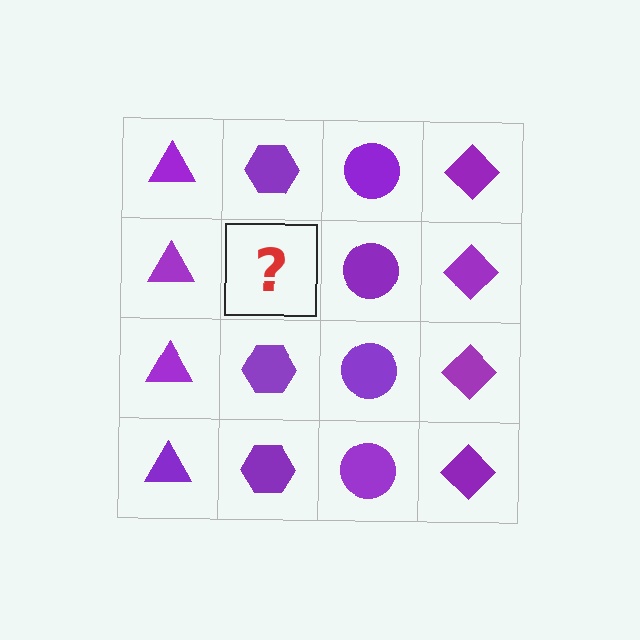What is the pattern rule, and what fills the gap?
The rule is that each column has a consistent shape. The gap should be filled with a purple hexagon.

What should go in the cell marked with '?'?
The missing cell should contain a purple hexagon.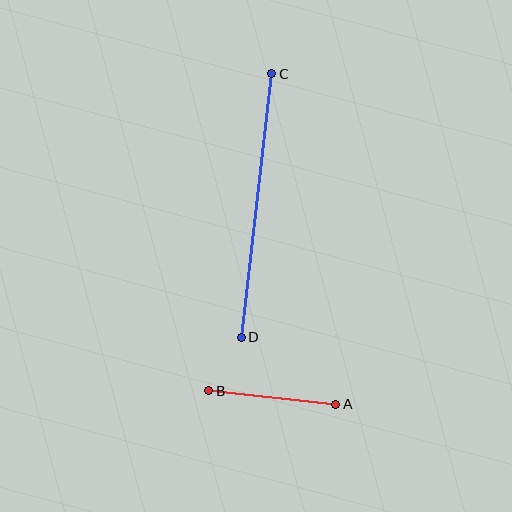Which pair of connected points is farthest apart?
Points C and D are farthest apart.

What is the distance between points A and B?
The distance is approximately 127 pixels.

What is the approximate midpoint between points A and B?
The midpoint is at approximately (272, 398) pixels.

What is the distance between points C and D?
The distance is approximately 265 pixels.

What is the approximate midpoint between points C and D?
The midpoint is at approximately (256, 205) pixels.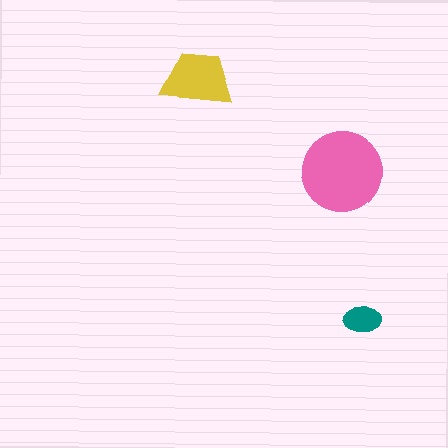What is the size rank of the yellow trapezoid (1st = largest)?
2nd.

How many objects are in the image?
There are 3 objects in the image.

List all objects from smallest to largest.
The teal ellipse, the yellow trapezoid, the pink circle.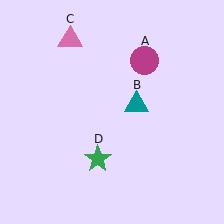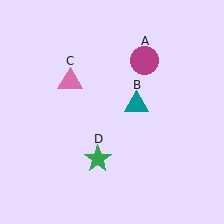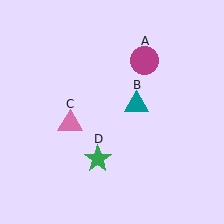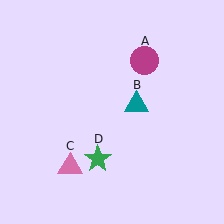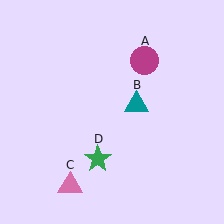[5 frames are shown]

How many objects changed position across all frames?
1 object changed position: pink triangle (object C).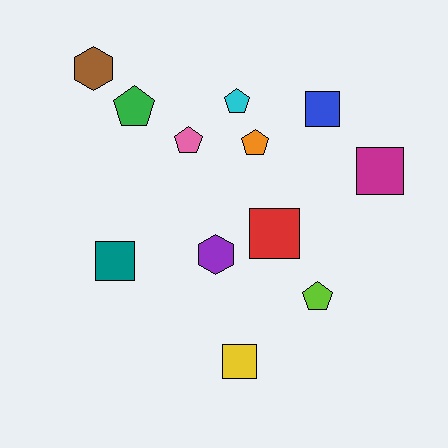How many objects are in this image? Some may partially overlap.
There are 12 objects.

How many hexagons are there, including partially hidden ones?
There are 2 hexagons.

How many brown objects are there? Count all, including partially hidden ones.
There is 1 brown object.